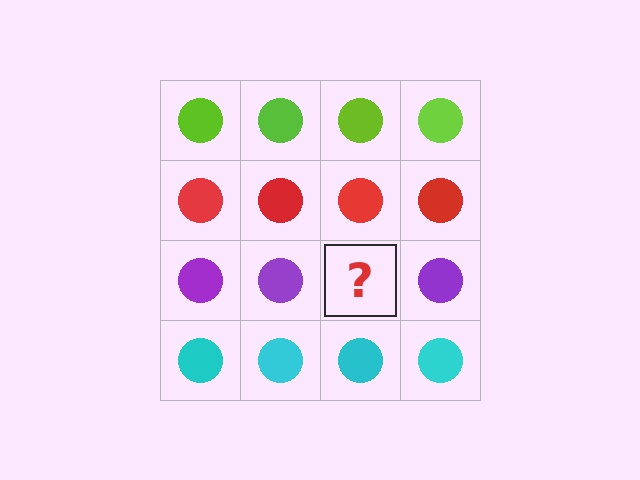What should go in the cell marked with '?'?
The missing cell should contain a purple circle.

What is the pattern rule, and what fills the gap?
The rule is that each row has a consistent color. The gap should be filled with a purple circle.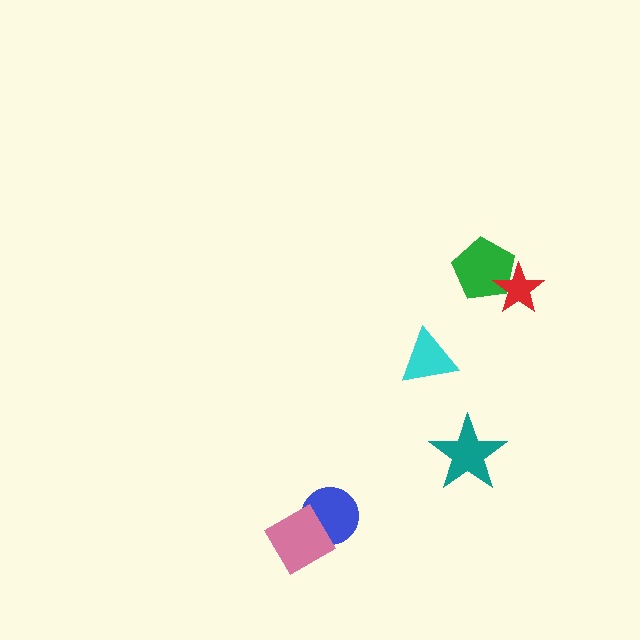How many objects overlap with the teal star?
0 objects overlap with the teal star.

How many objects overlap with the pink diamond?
1 object overlaps with the pink diamond.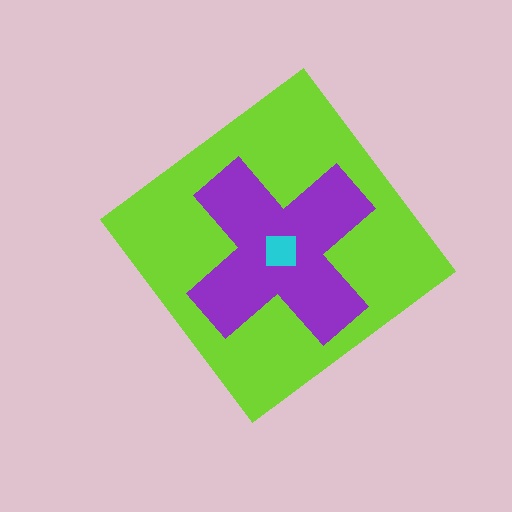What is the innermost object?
The cyan square.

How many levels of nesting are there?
3.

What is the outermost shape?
The lime diamond.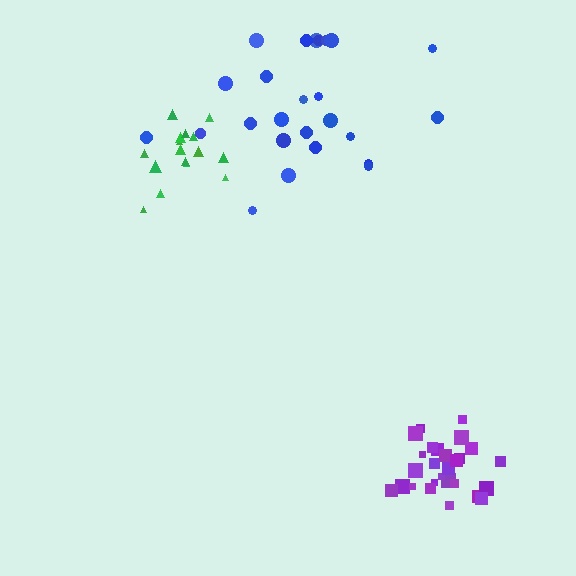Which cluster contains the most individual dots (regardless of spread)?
Purple (30).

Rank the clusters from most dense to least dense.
purple, green, blue.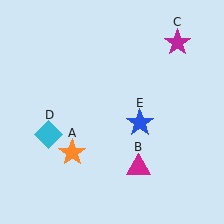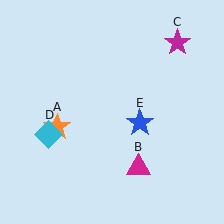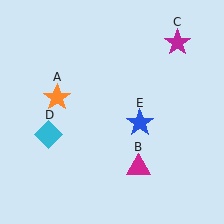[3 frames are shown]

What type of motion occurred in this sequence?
The orange star (object A) rotated clockwise around the center of the scene.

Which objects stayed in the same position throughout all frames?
Magenta triangle (object B) and magenta star (object C) and cyan diamond (object D) and blue star (object E) remained stationary.